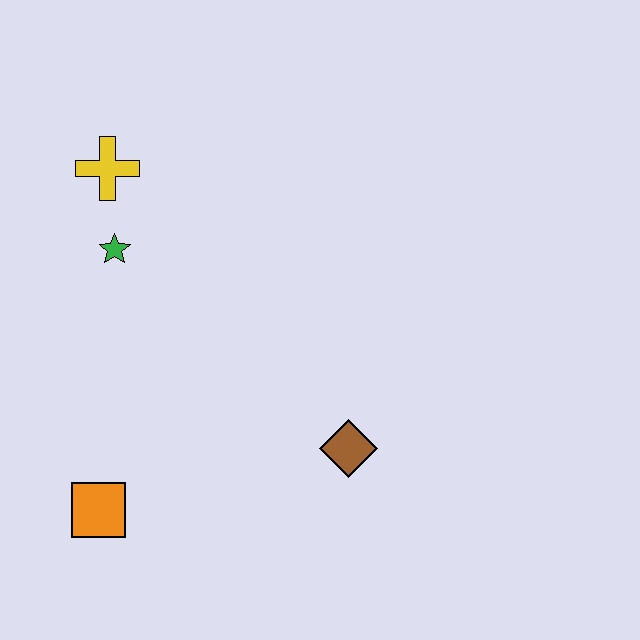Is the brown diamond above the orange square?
Yes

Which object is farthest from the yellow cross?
The brown diamond is farthest from the yellow cross.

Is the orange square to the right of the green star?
No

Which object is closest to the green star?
The yellow cross is closest to the green star.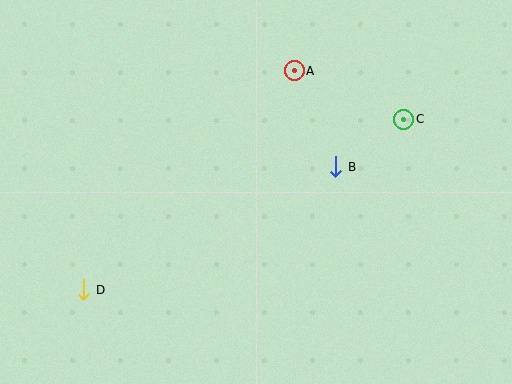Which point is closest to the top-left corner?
Point D is closest to the top-left corner.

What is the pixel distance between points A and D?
The distance between A and D is 304 pixels.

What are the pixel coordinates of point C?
Point C is at (404, 119).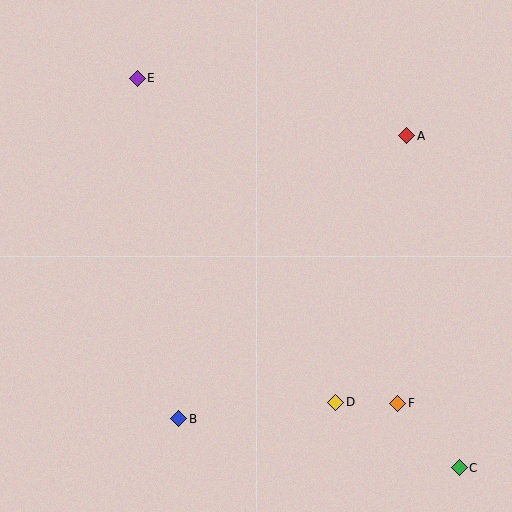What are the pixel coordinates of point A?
Point A is at (407, 136).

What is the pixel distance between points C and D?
The distance between C and D is 140 pixels.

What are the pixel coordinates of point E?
Point E is at (138, 78).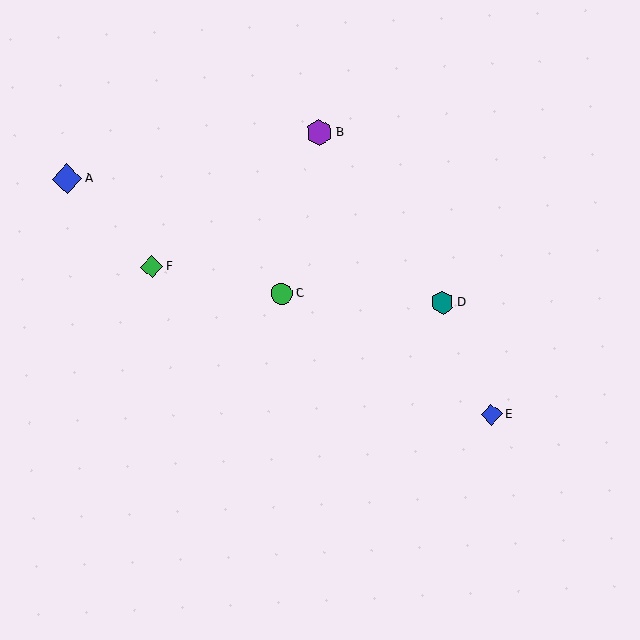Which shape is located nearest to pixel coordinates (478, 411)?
The blue diamond (labeled E) at (492, 414) is nearest to that location.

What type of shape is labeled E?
Shape E is a blue diamond.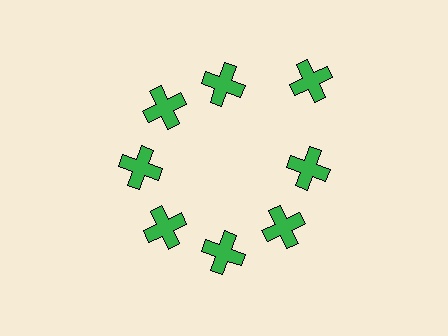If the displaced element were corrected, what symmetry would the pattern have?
It would have 8-fold rotational symmetry — the pattern would map onto itself every 45 degrees.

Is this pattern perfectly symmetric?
No. The 8 green crosses are arranged in a ring, but one element near the 2 o'clock position is pushed outward from the center, breaking the 8-fold rotational symmetry.